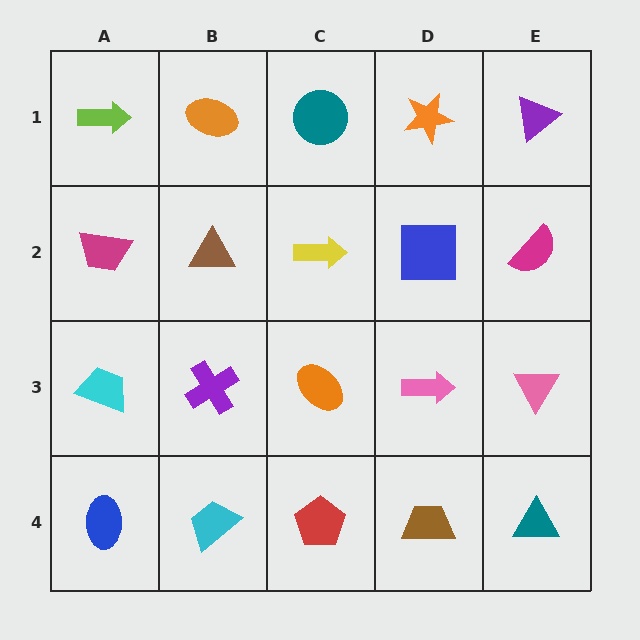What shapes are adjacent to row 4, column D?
A pink arrow (row 3, column D), a red pentagon (row 4, column C), a teal triangle (row 4, column E).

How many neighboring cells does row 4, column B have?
3.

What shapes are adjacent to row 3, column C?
A yellow arrow (row 2, column C), a red pentagon (row 4, column C), a purple cross (row 3, column B), a pink arrow (row 3, column D).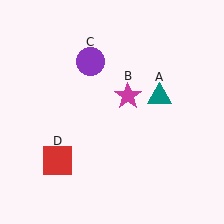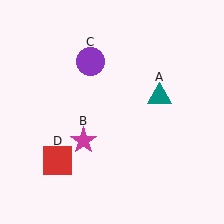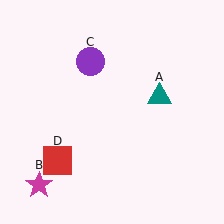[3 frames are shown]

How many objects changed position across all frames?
1 object changed position: magenta star (object B).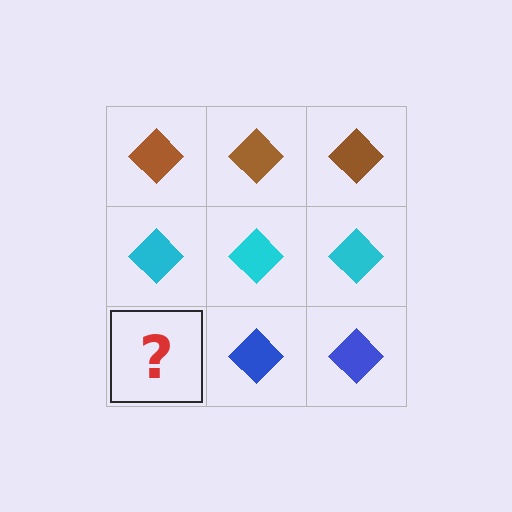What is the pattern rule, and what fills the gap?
The rule is that each row has a consistent color. The gap should be filled with a blue diamond.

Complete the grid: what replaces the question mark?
The question mark should be replaced with a blue diamond.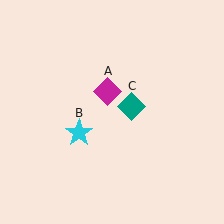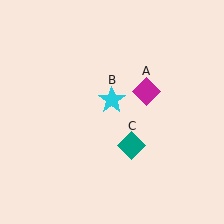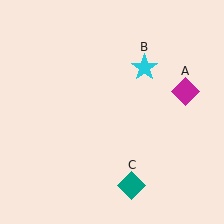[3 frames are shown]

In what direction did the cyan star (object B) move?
The cyan star (object B) moved up and to the right.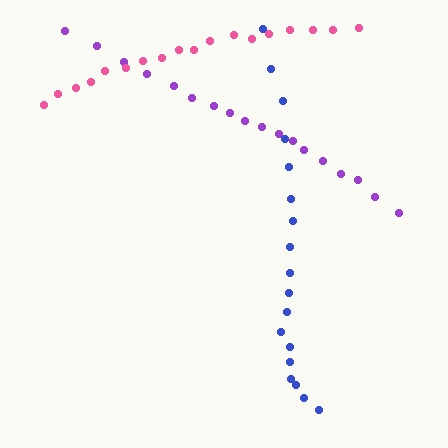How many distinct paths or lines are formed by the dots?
There are 3 distinct paths.